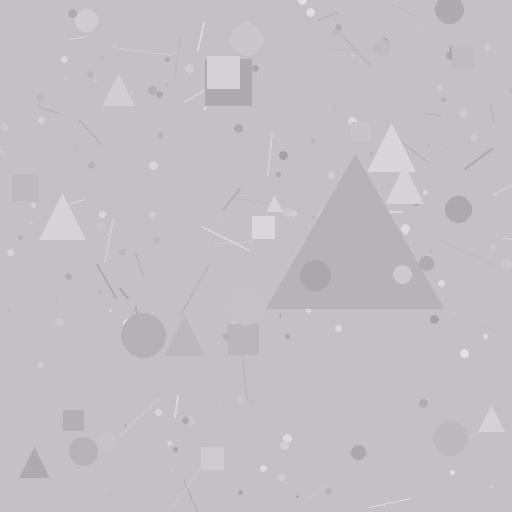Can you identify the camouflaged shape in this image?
The camouflaged shape is a triangle.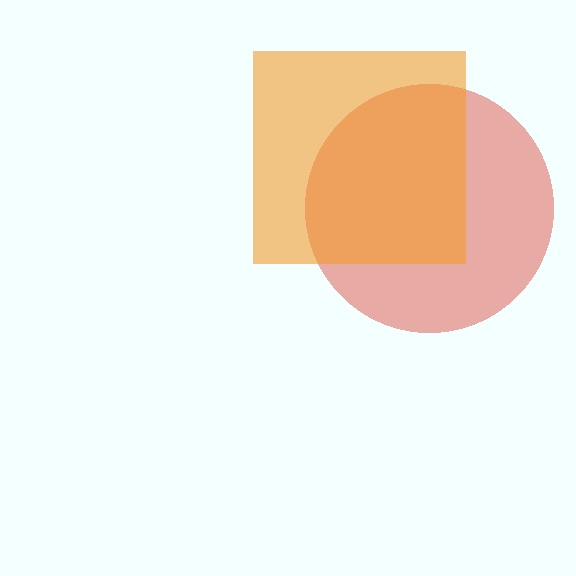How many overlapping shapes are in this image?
There are 2 overlapping shapes in the image.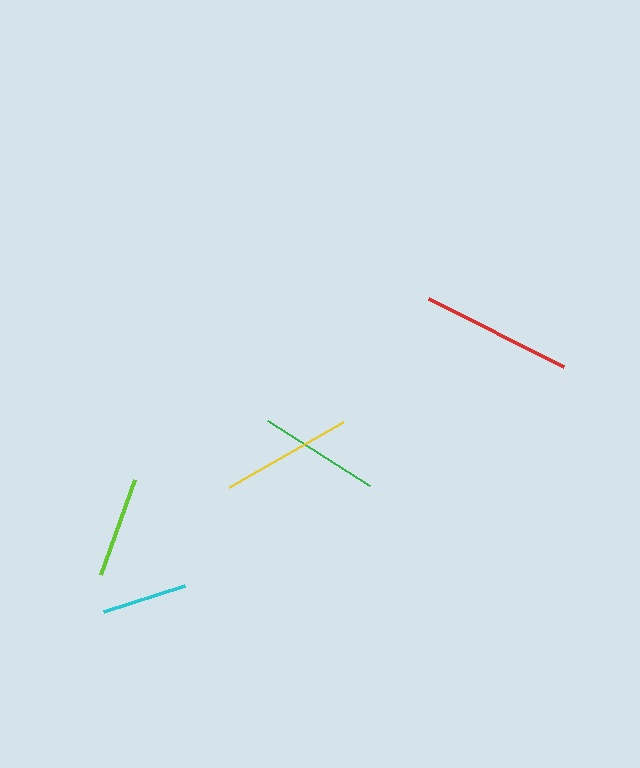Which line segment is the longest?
The red line is the longest at approximately 151 pixels.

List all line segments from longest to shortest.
From longest to shortest: red, yellow, green, lime, cyan.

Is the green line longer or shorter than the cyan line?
The green line is longer than the cyan line.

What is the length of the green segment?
The green segment is approximately 122 pixels long.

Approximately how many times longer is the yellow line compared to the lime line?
The yellow line is approximately 1.3 times the length of the lime line.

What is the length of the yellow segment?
The yellow segment is approximately 131 pixels long.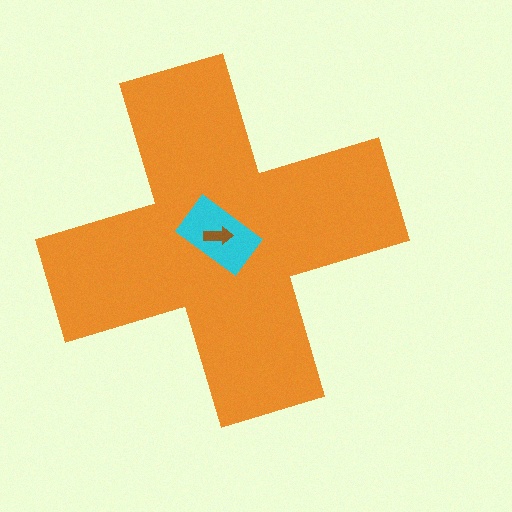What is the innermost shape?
The brown arrow.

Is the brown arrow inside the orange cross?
Yes.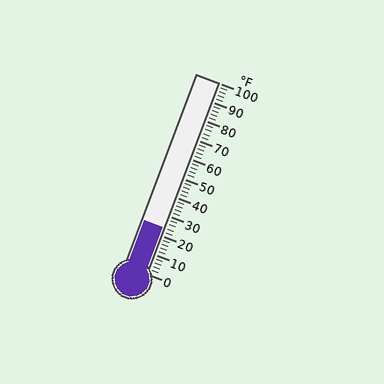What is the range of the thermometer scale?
The thermometer scale ranges from 0°F to 100°F.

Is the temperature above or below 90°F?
The temperature is below 90°F.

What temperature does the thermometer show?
The thermometer shows approximately 24°F.